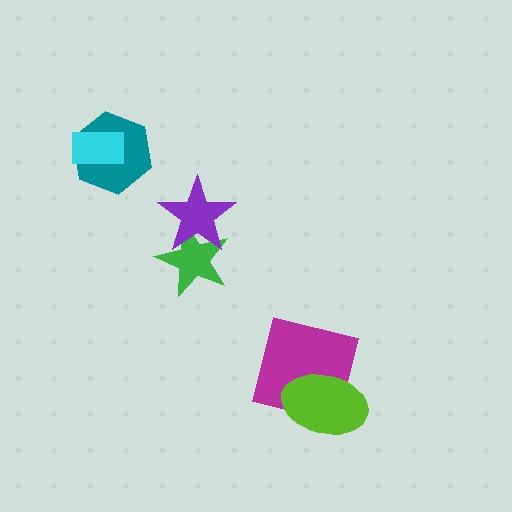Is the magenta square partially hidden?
Yes, it is partially covered by another shape.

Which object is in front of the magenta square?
The lime ellipse is in front of the magenta square.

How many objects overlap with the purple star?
1 object overlaps with the purple star.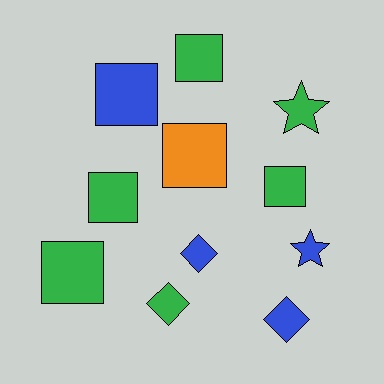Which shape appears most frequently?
Square, with 6 objects.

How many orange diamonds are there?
There are no orange diamonds.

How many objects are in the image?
There are 11 objects.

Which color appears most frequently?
Green, with 6 objects.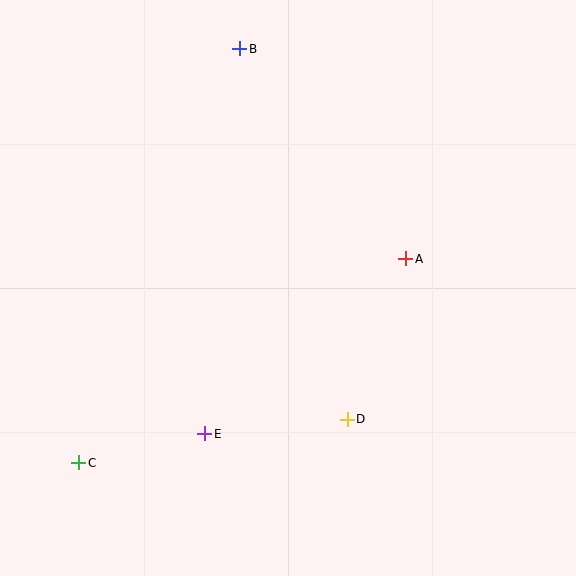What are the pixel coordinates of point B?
Point B is at (240, 49).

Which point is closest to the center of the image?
Point A at (406, 259) is closest to the center.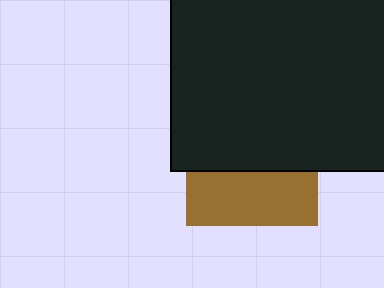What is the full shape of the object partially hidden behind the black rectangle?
The partially hidden object is a brown square.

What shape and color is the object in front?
The object in front is a black rectangle.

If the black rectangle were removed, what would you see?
You would see the complete brown square.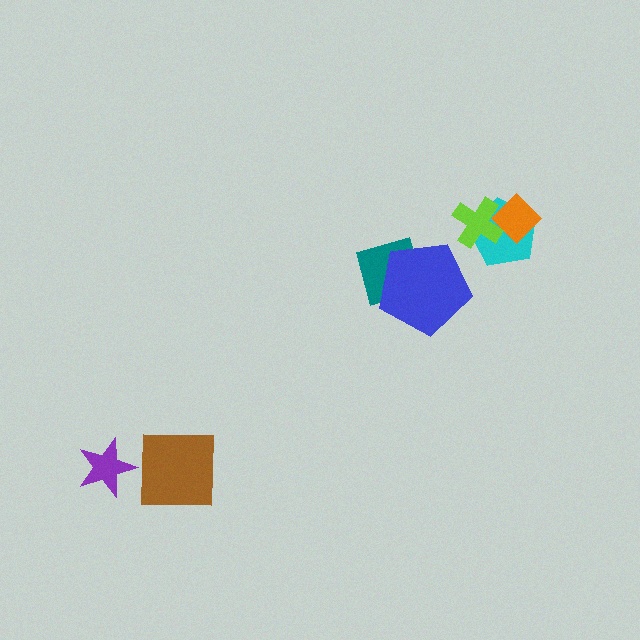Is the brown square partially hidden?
No, no other shape covers it.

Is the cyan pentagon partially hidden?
Yes, it is partially covered by another shape.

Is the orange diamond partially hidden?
Yes, it is partially covered by another shape.